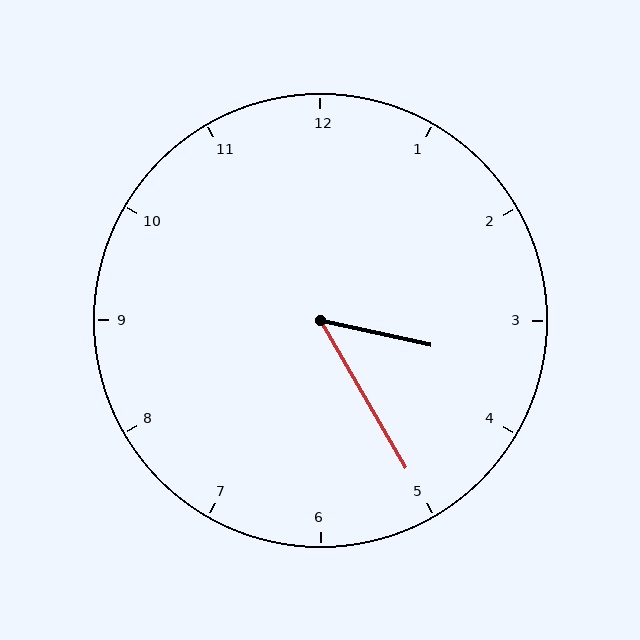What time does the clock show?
3:25.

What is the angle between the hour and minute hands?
Approximately 48 degrees.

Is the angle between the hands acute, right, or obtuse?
It is acute.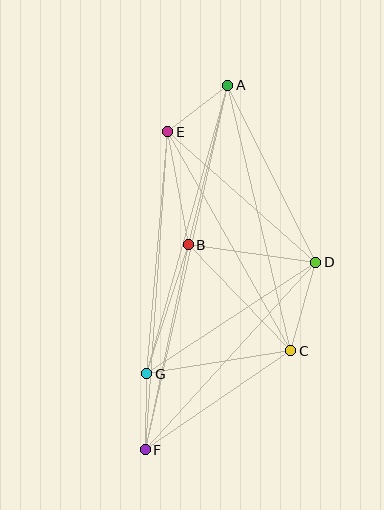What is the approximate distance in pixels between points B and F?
The distance between B and F is approximately 209 pixels.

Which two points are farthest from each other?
Points A and F are farthest from each other.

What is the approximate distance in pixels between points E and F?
The distance between E and F is approximately 319 pixels.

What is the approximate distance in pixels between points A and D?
The distance between A and D is approximately 198 pixels.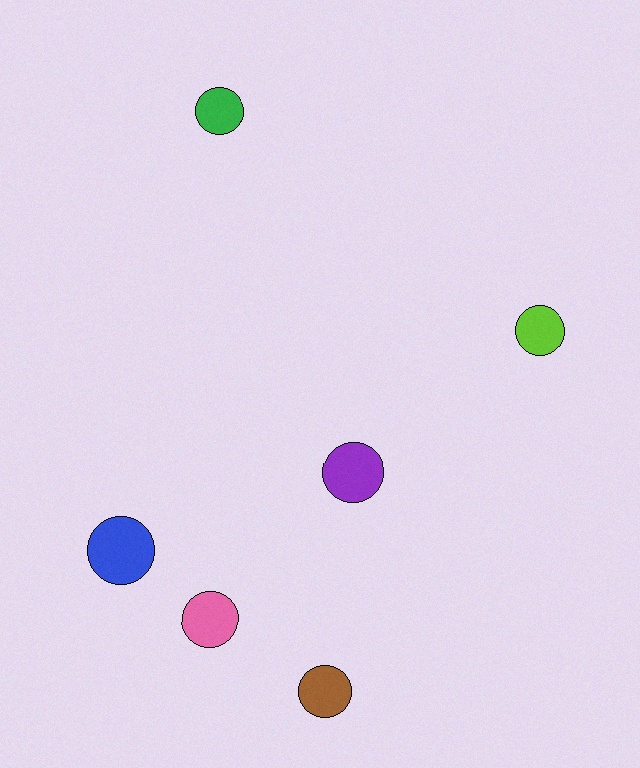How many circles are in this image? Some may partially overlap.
There are 6 circles.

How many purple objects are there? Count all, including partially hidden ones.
There is 1 purple object.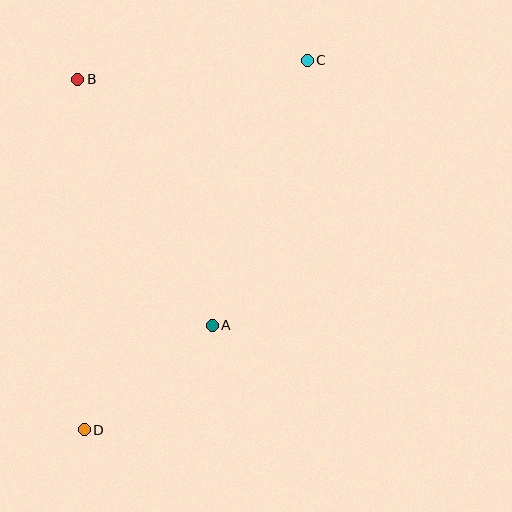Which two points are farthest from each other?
Points C and D are farthest from each other.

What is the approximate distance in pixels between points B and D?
The distance between B and D is approximately 350 pixels.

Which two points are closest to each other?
Points A and D are closest to each other.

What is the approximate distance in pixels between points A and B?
The distance between A and B is approximately 280 pixels.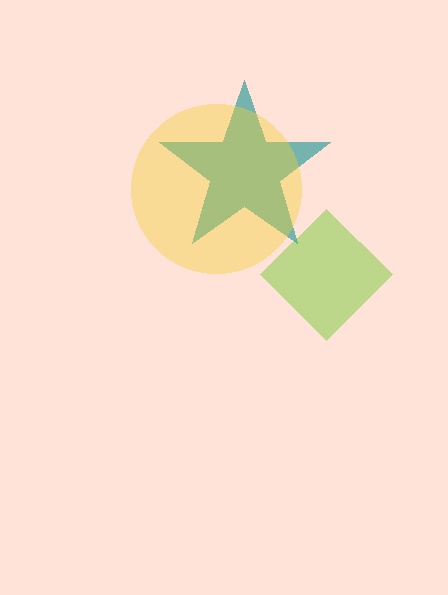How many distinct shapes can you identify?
There are 3 distinct shapes: a lime diamond, a teal star, a yellow circle.